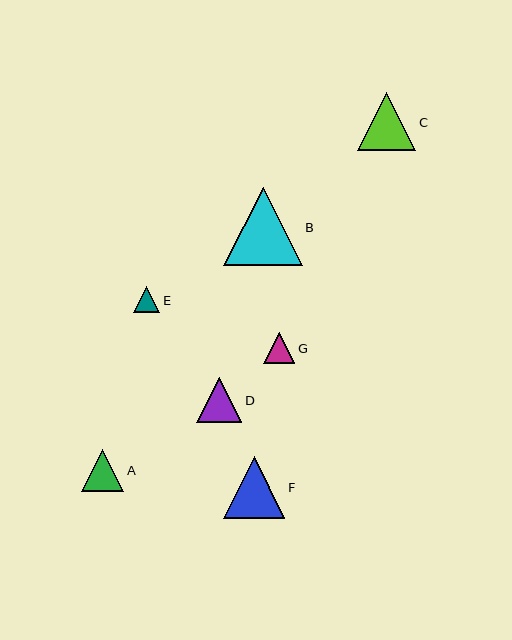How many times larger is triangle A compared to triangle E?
Triangle A is approximately 1.6 times the size of triangle E.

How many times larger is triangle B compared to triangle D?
Triangle B is approximately 1.7 times the size of triangle D.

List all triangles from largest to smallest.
From largest to smallest: B, F, C, D, A, G, E.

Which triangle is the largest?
Triangle B is the largest with a size of approximately 78 pixels.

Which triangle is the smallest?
Triangle E is the smallest with a size of approximately 26 pixels.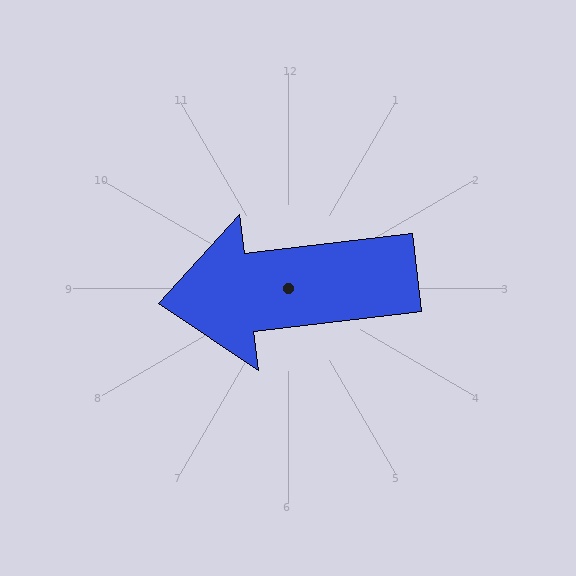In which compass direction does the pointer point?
West.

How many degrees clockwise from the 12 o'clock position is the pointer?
Approximately 263 degrees.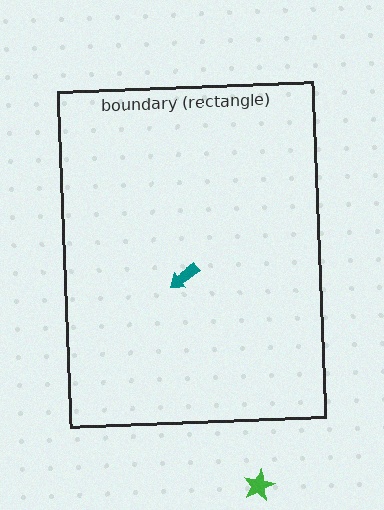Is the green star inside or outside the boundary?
Outside.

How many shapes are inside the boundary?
1 inside, 1 outside.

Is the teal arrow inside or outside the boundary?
Inside.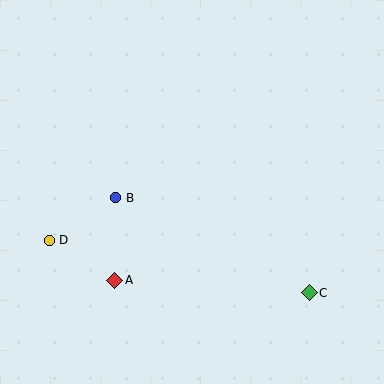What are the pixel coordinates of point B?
Point B is at (116, 198).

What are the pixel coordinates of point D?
Point D is at (49, 240).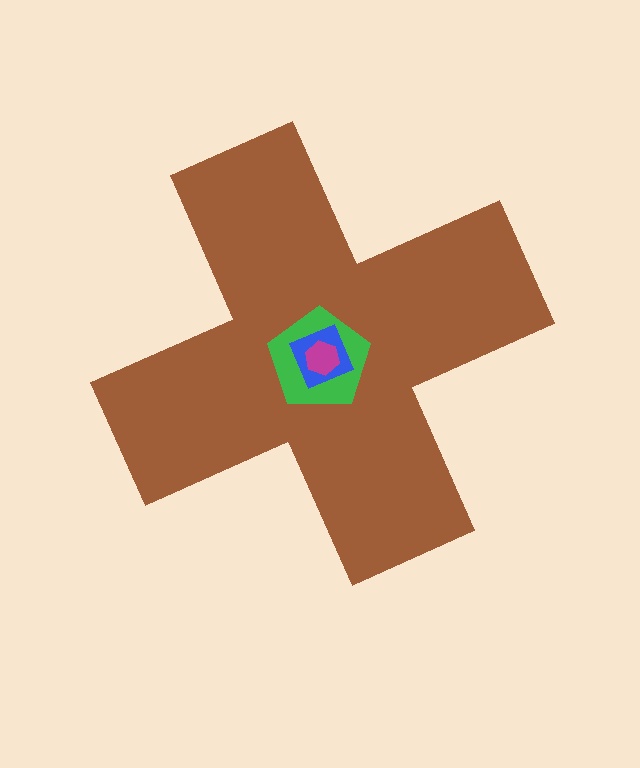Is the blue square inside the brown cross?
Yes.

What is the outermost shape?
The brown cross.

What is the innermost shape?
The magenta hexagon.